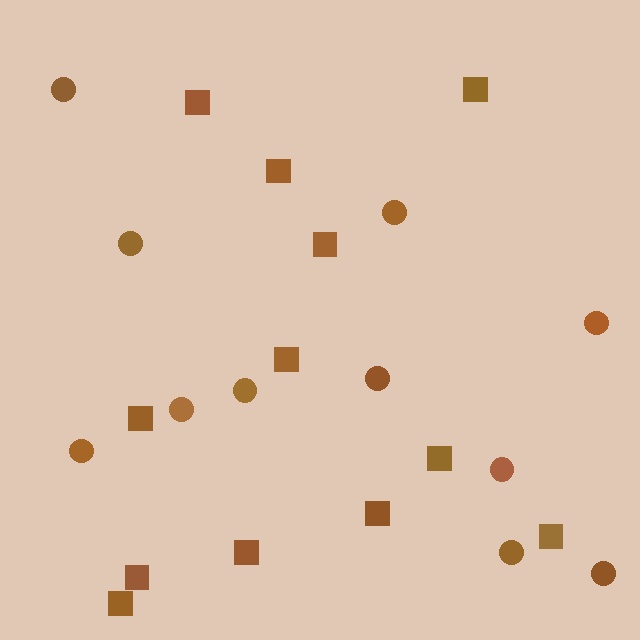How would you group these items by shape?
There are 2 groups: one group of squares (12) and one group of circles (11).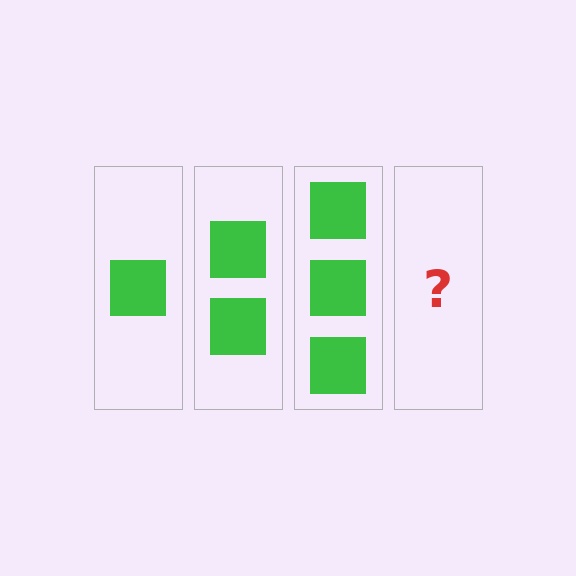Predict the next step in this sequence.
The next step is 4 squares.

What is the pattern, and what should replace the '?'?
The pattern is that each step adds one more square. The '?' should be 4 squares.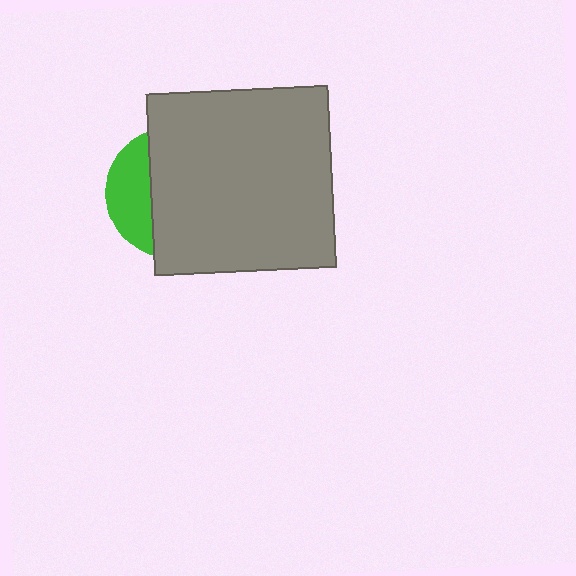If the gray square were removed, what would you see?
You would see the complete green circle.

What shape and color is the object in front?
The object in front is a gray square.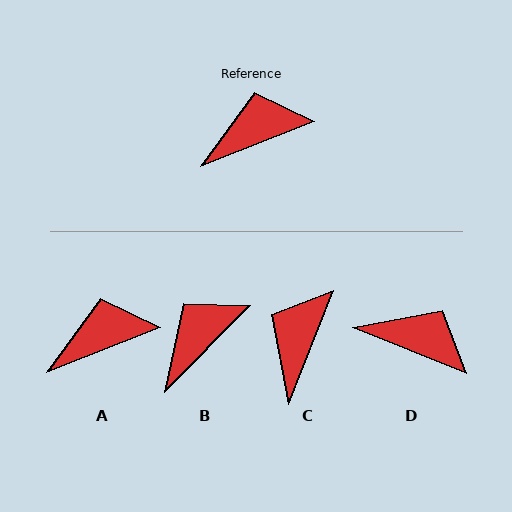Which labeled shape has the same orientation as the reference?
A.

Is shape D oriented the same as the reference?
No, it is off by about 44 degrees.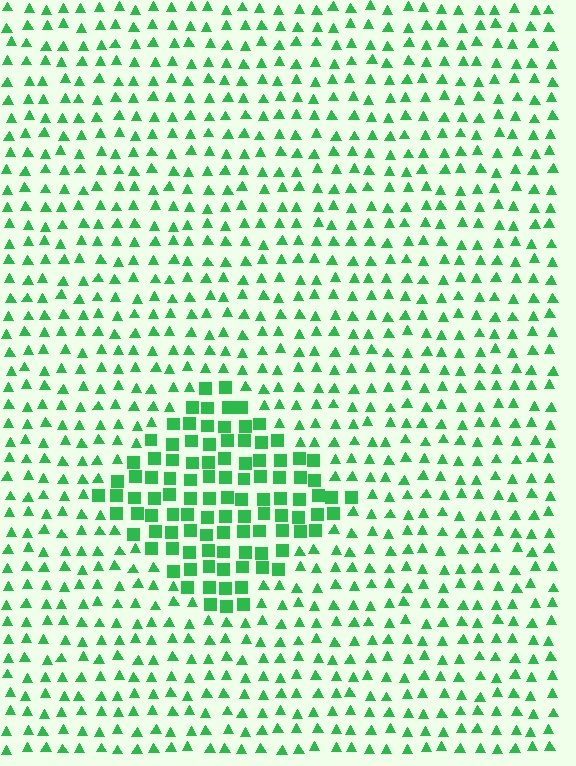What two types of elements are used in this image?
The image uses squares inside the diamond region and triangles outside it.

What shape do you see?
I see a diamond.